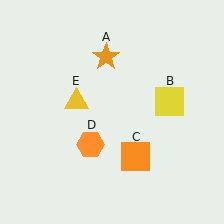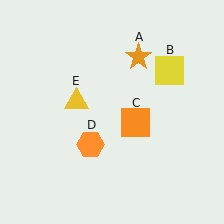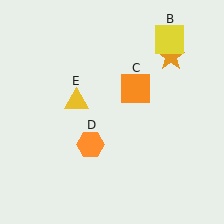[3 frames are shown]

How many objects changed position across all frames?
3 objects changed position: orange star (object A), yellow square (object B), orange square (object C).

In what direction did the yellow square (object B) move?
The yellow square (object B) moved up.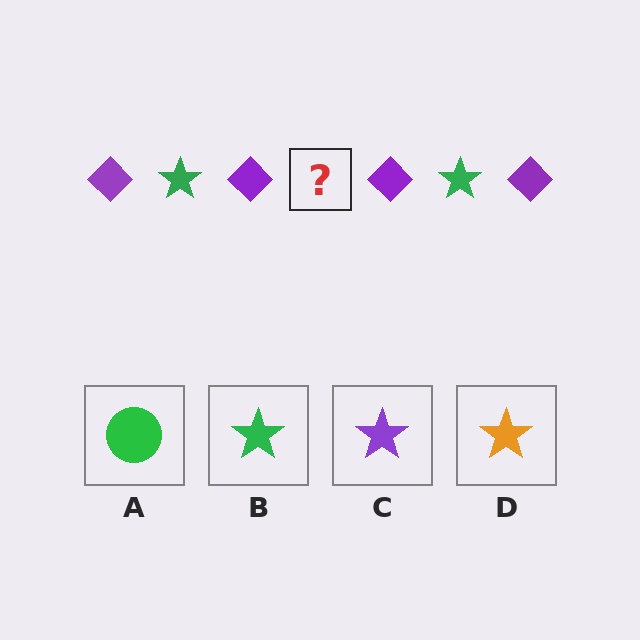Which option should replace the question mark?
Option B.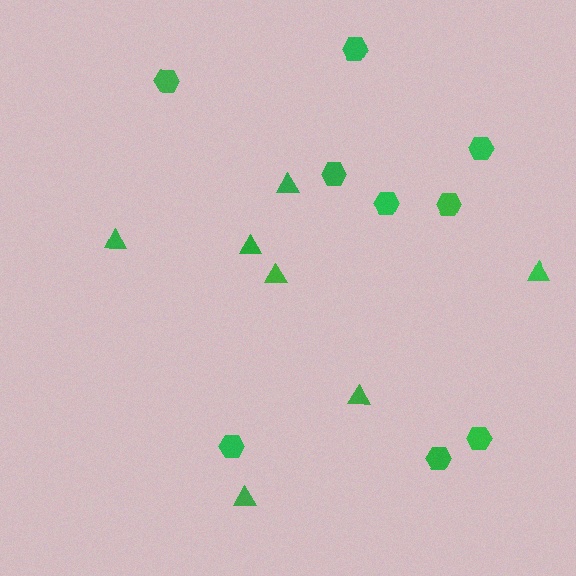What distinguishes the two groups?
There are 2 groups: one group of hexagons (9) and one group of triangles (7).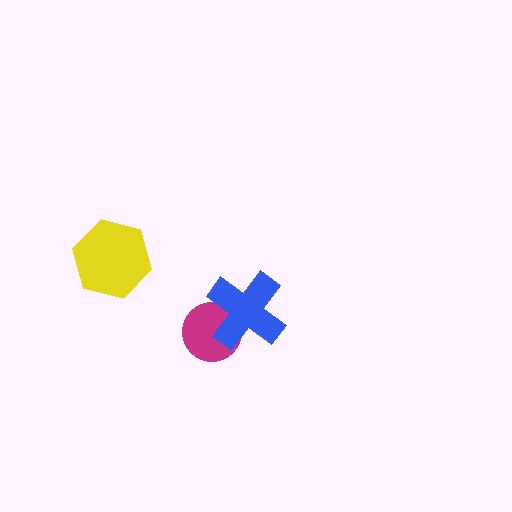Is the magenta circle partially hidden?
Yes, it is partially covered by another shape.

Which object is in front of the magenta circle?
The blue cross is in front of the magenta circle.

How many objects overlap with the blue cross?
1 object overlaps with the blue cross.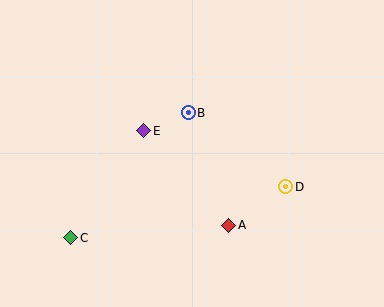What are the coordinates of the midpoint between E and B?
The midpoint between E and B is at (166, 122).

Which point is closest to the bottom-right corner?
Point D is closest to the bottom-right corner.